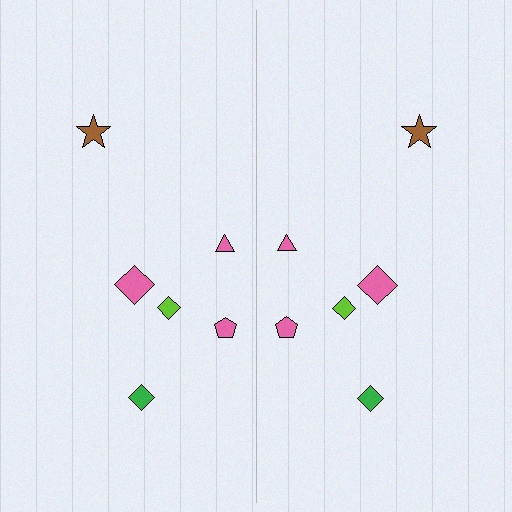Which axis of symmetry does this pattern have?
The pattern has a vertical axis of symmetry running through the center of the image.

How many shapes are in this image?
There are 12 shapes in this image.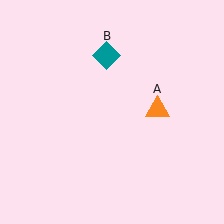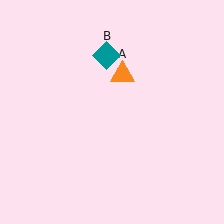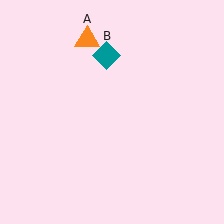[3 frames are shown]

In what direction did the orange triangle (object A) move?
The orange triangle (object A) moved up and to the left.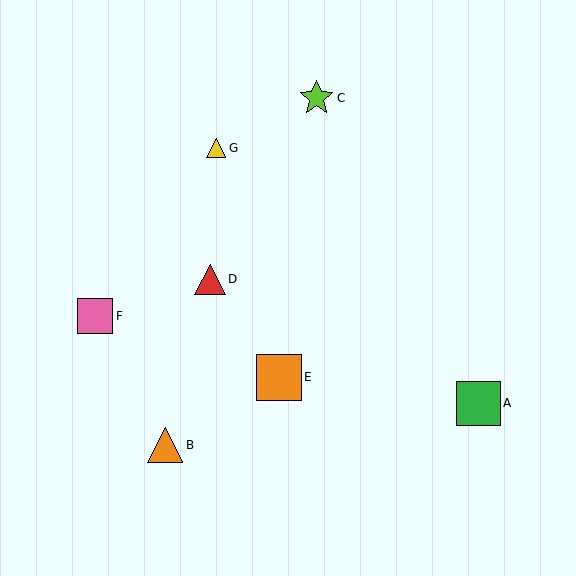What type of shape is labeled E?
Shape E is an orange square.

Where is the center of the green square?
The center of the green square is at (478, 403).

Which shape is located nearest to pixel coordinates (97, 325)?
The pink square (labeled F) at (95, 316) is nearest to that location.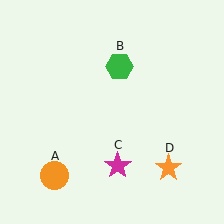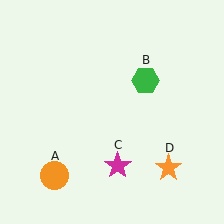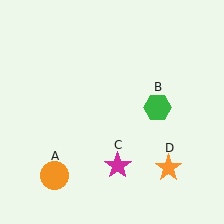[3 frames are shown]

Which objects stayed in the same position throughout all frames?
Orange circle (object A) and magenta star (object C) and orange star (object D) remained stationary.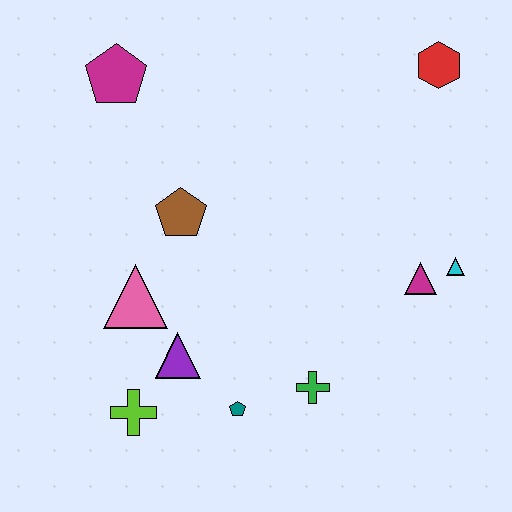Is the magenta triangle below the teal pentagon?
No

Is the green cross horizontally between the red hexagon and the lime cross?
Yes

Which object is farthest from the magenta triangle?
The magenta pentagon is farthest from the magenta triangle.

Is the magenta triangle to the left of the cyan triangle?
Yes